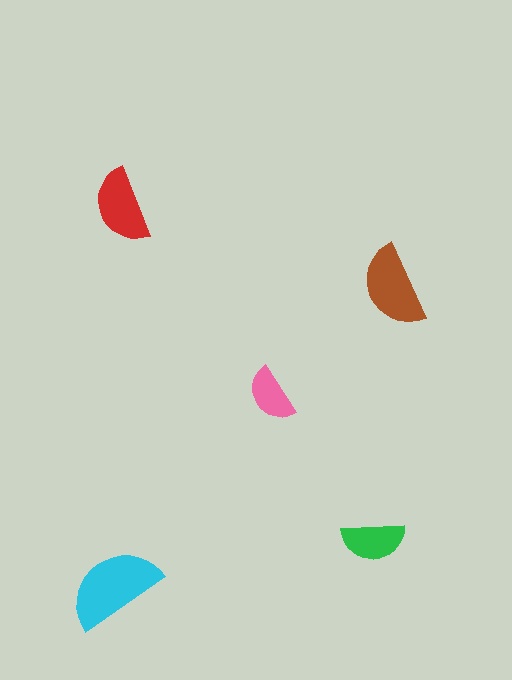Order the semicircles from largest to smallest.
the cyan one, the brown one, the red one, the green one, the pink one.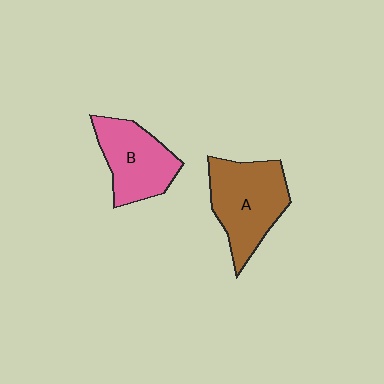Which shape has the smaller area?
Shape B (pink).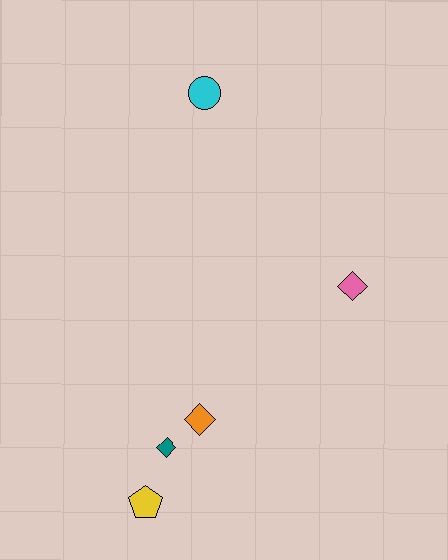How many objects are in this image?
There are 5 objects.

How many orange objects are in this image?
There is 1 orange object.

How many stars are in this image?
There are no stars.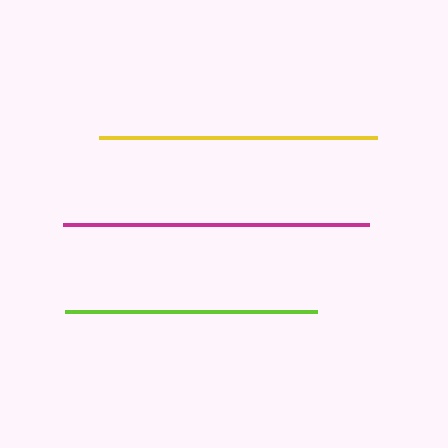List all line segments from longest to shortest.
From longest to shortest: magenta, yellow, lime.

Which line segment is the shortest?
The lime line is the shortest at approximately 252 pixels.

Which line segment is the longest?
The magenta line is the longest at approximately 306 pixels.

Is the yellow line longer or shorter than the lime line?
The yellow line is longer than the lime line.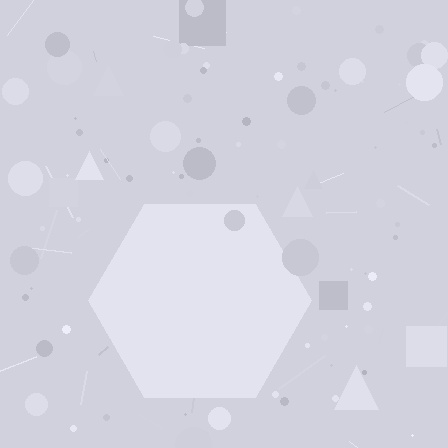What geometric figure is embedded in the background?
A hexagon is embedded in the background.